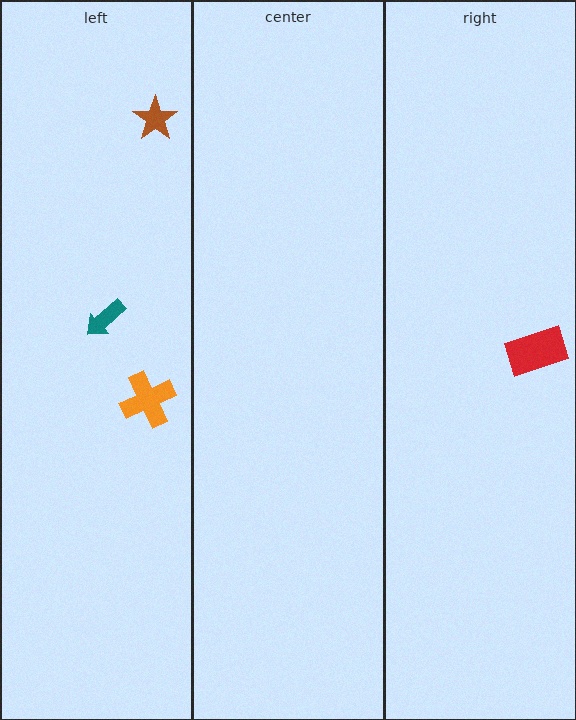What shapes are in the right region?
The red rectangle.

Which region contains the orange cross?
The left region.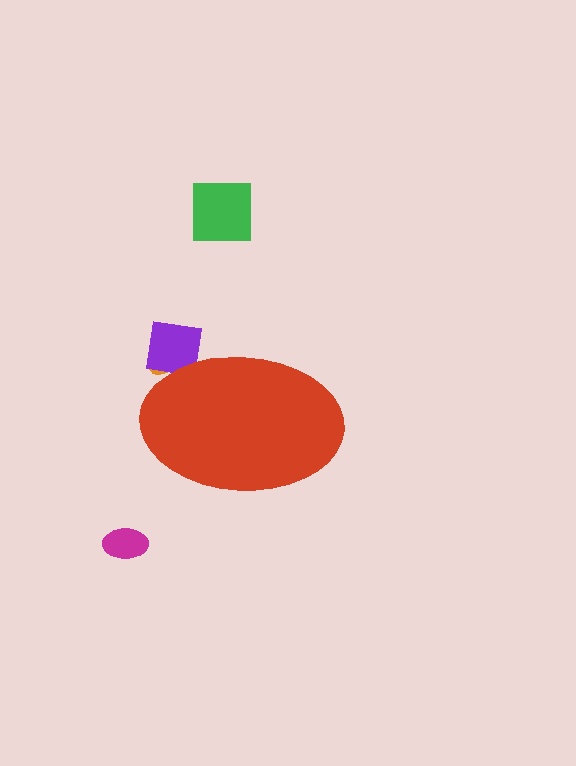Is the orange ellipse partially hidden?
Yes, the orange ellipse is partially hidden behind the red ellipse.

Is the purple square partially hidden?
Yes, the purple square is partially hidden behind the red ellipse.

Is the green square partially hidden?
No, the green square is fully visible.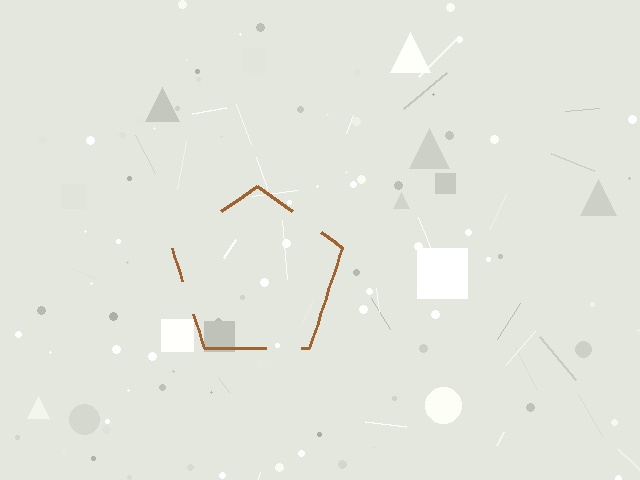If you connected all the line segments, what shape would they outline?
They would outline a pentagon.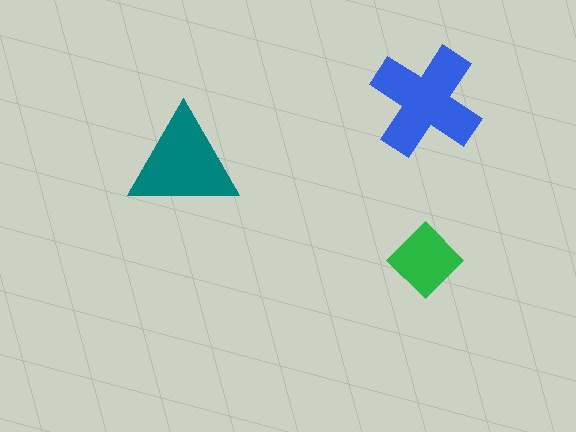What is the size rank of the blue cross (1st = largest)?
1st.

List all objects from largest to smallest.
The blue cross, the teal triangle, the green diamond.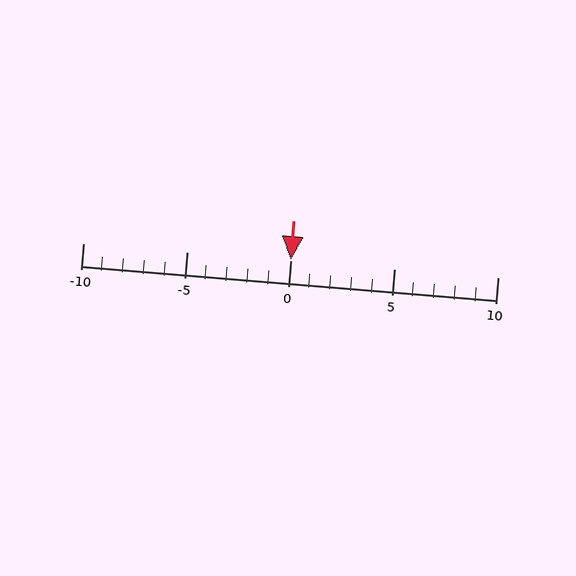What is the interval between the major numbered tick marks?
The major tick marks are spaced 5 units apart.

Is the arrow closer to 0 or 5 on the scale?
The arrow is closer to 0.